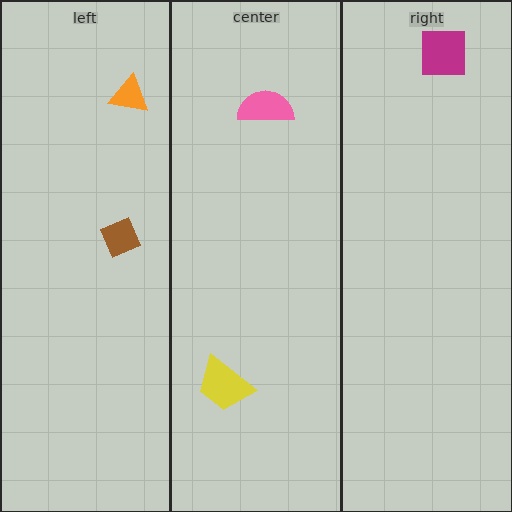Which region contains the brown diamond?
The left region.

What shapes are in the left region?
The brown diamond, the orange triangle.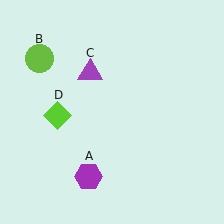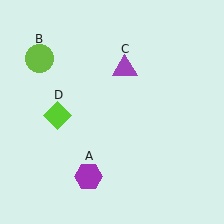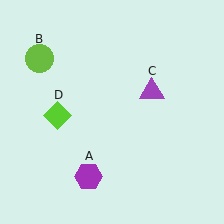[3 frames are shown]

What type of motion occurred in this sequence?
The purple triangle (object C) rotated clockwise around the center of the scene.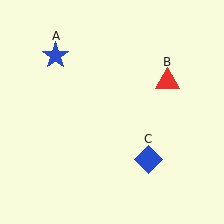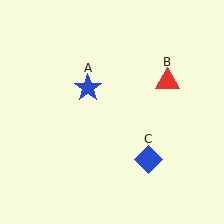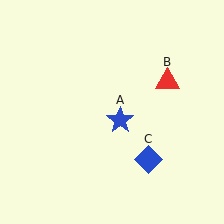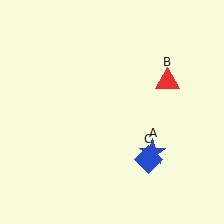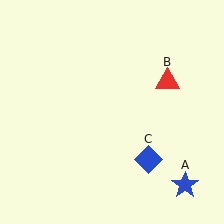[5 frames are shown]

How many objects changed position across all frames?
1 object changed position: blue star (object A).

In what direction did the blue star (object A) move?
The blue star (object A) moved down and to the right.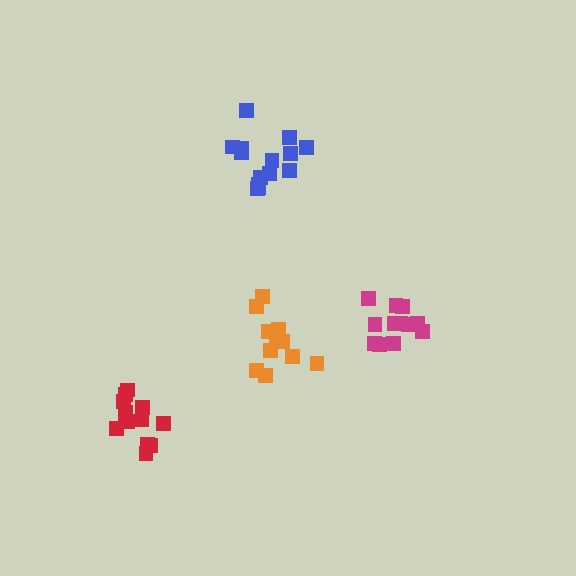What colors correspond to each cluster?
The clusters are colored: red, blue, magenta, orange.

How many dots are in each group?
Group 1: 13 dots, Group 2: 14 dots, Group 3: 12 dots, Group 4: 11 dots (50 total).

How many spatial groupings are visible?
There are 4 spatial groupings.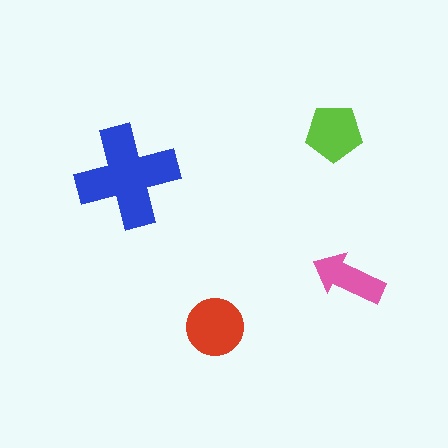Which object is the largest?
The blue cross.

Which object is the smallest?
The pink arrow.